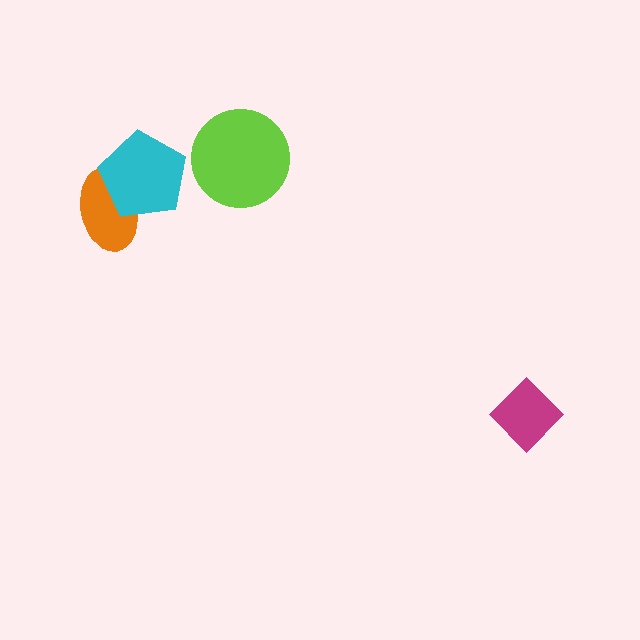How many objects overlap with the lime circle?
0 objects overlap with the lime circle.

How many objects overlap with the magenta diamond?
0 objects overlap with the magenta diamond.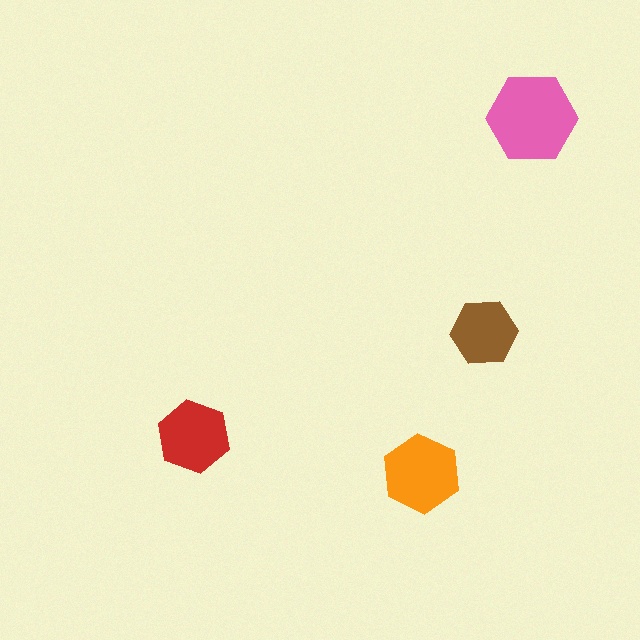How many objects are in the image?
There are 4 objects in the image.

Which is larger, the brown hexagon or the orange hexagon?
The orange one.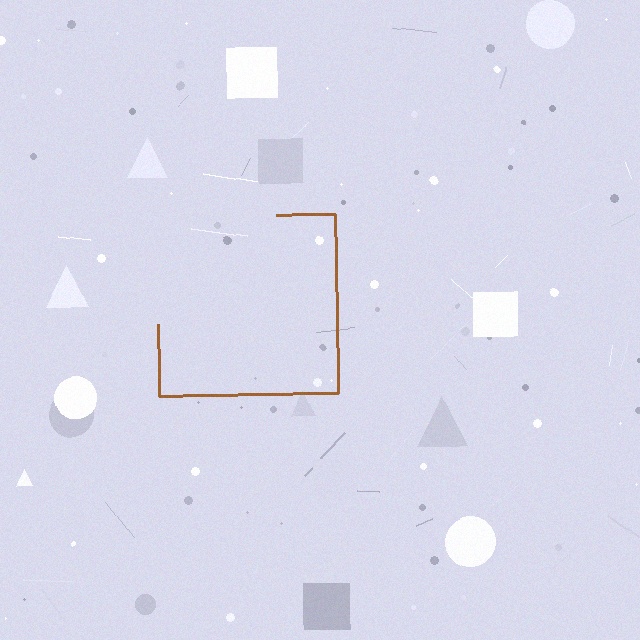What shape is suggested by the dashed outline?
The dashed outline suggests a square.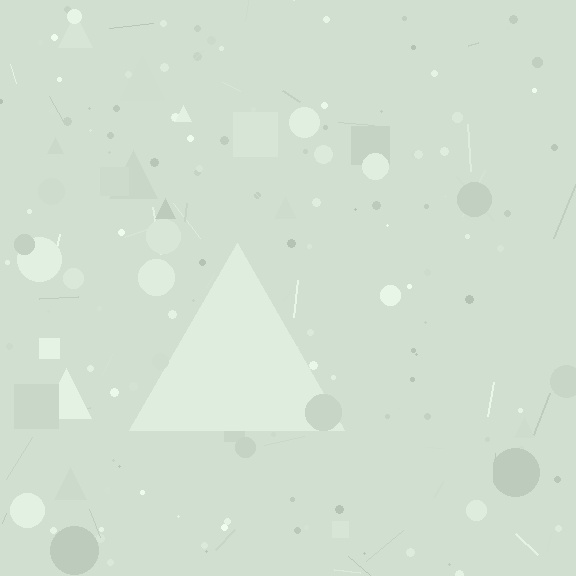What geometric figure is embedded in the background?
A triangle is embedded in the background.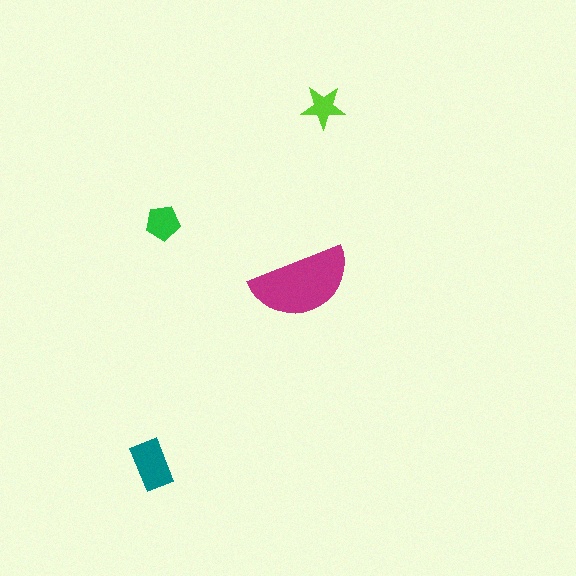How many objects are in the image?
There are 4 objects in the image.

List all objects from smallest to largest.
The lime star, the green pentagon, the teal rectangle, the magenta semicircle.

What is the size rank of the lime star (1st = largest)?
4th.